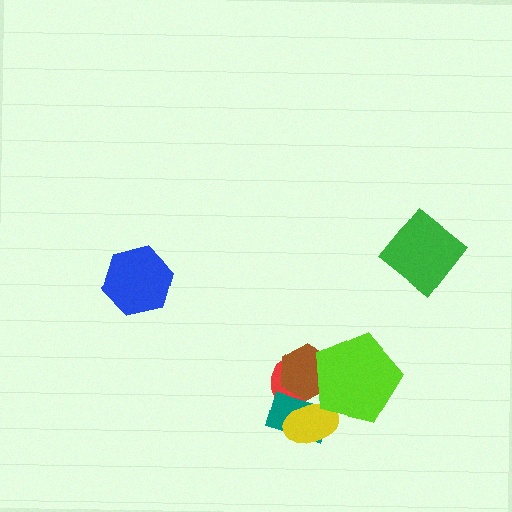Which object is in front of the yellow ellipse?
The lime pentagon is in front of the yellow ellipse.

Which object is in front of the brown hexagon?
The lime pentagon is in front of the brown hexagon.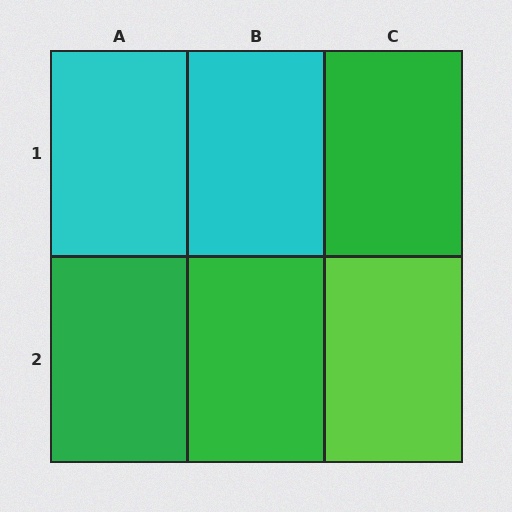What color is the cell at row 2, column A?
Green.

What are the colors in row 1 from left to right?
Cyan, cyan, green.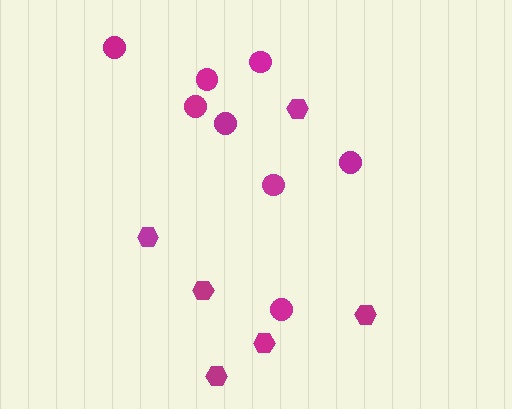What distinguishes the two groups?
There are 2 groups: one group of hexagons (6) and one group of circles (8).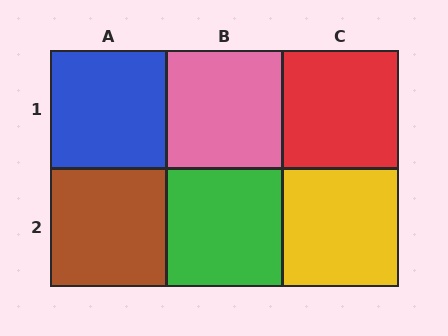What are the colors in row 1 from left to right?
Blue, pink, red.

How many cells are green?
1 cell is green.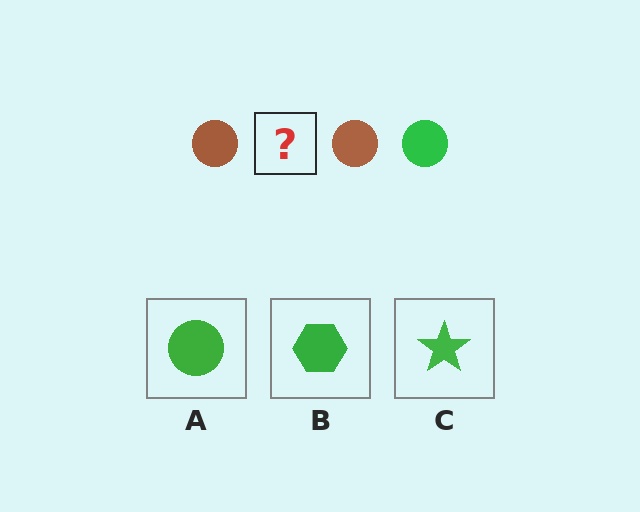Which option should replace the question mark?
Option A.